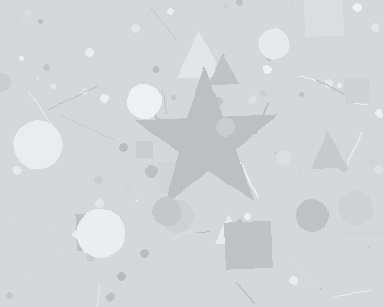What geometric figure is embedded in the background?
A star is embedded in the background.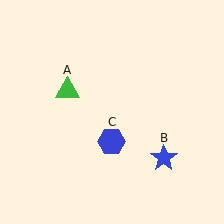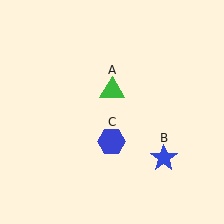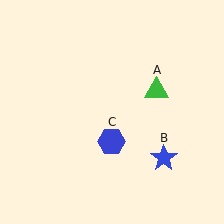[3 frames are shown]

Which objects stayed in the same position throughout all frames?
Blue star (object B) and blue hexagon (object C) remained stationary.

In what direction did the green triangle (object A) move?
The green triangle (object A) moved right.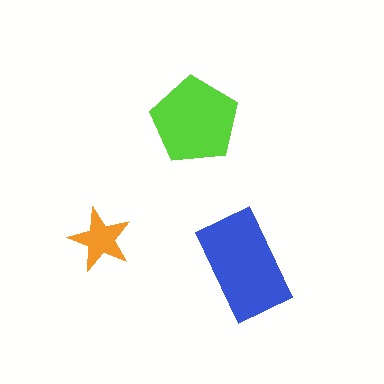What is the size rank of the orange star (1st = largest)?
3rd.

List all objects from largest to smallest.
The blue rectangle, the lime pentagon, the orange star.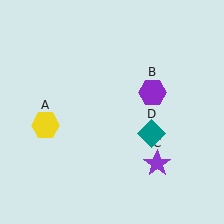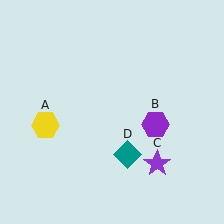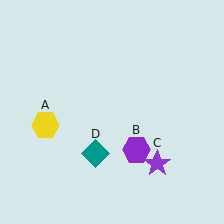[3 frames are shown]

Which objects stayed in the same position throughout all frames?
Yellow hexagon (object A) and purple star (object C) remained stationary.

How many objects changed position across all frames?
2 objects changed position: purple hexagon (object B), teal diamond (object D).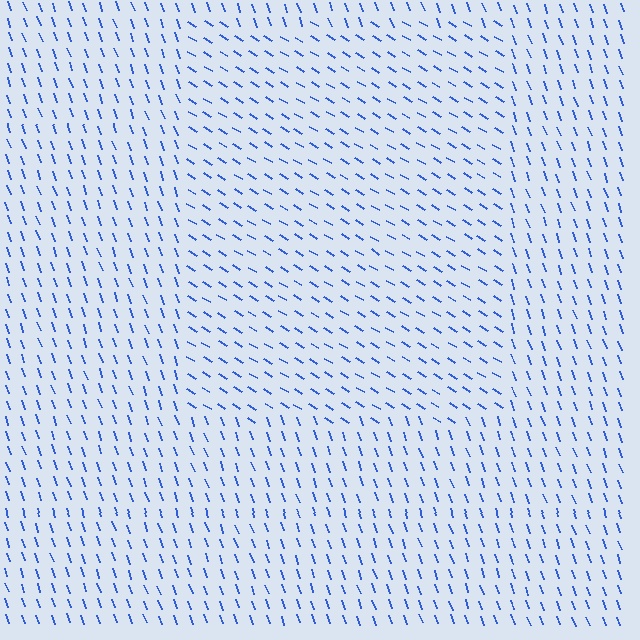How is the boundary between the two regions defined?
The boundary is defined purely by a change in line orientation (approximately 39 degrees difference). All lines are the same color and thickness.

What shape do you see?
I see a rectangle.